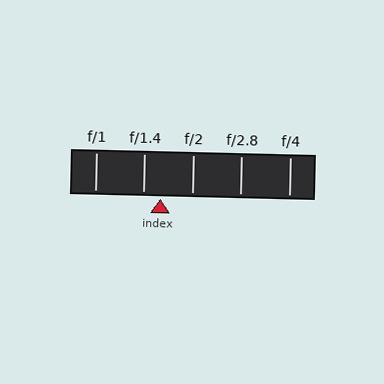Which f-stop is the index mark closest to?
The index mark is closest to f/1.4.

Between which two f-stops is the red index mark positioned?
The index mark is between f/1.4 and f/2.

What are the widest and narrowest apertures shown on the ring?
The widest aperture shown is f/1 and the narrowest is f/4.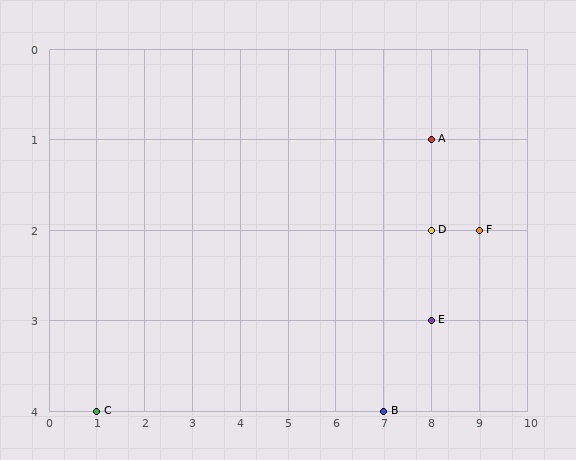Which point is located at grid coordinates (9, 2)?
Point F is at (9, 2).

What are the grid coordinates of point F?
Point F is at grid coordinates (9, 2).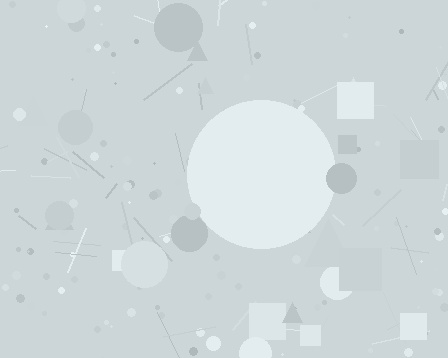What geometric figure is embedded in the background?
A circle is embedded in the background.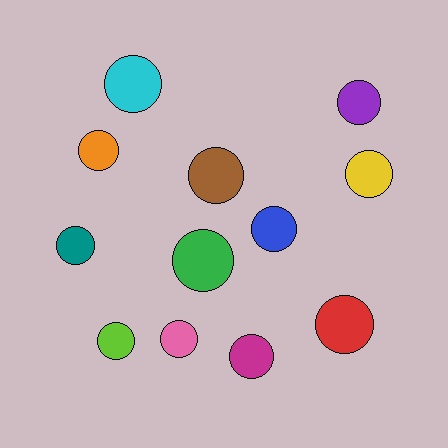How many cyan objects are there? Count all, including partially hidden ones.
There is 1 cyan object.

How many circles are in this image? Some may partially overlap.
There are 12 circles.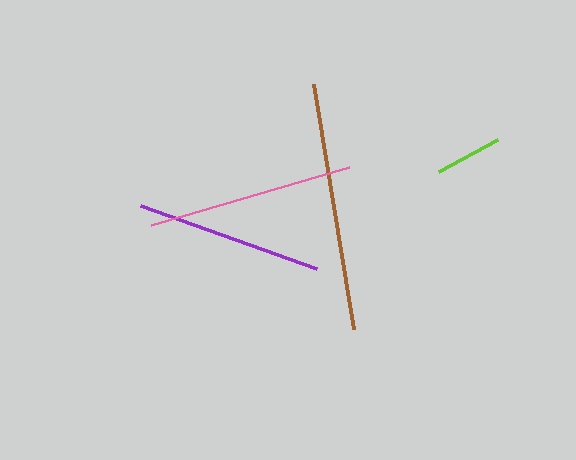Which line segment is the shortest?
The lime line is the shortest at approximately 66 pixels.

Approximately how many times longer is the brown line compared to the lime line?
The brown line is approximately 3.7 times the length of the lime line.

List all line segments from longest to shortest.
From longest to shortest: brown, pink, purple, lime.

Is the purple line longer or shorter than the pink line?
The pink line is longer than the purple line.